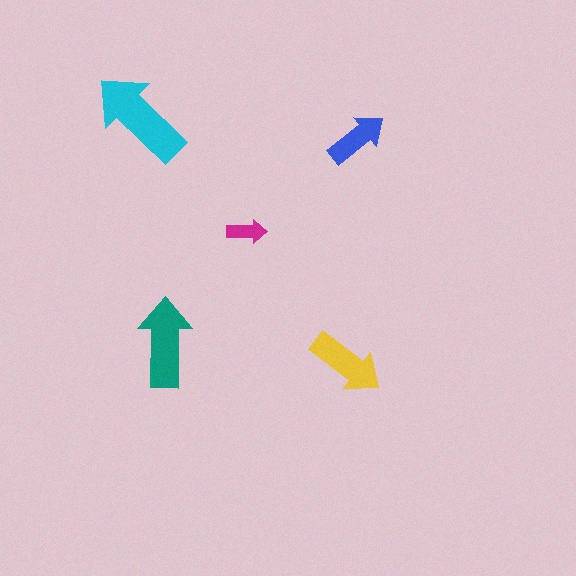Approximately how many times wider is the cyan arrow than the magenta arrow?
About 2.5 times wider.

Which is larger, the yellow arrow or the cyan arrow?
The cyan one.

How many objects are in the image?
There are 5 objects in the image.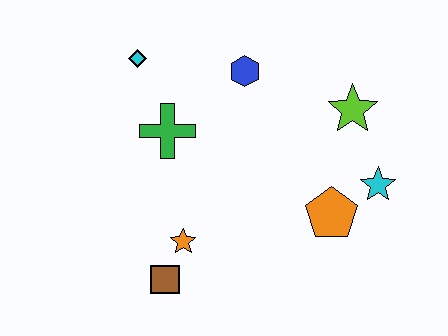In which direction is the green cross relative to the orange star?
The green cross is above the orange star.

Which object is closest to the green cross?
The cyan diamond is closest to the green cross.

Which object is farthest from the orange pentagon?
The cyan diamond is farthest from the orange pentagon.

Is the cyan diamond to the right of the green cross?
No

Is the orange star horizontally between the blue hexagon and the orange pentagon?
No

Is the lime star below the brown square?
No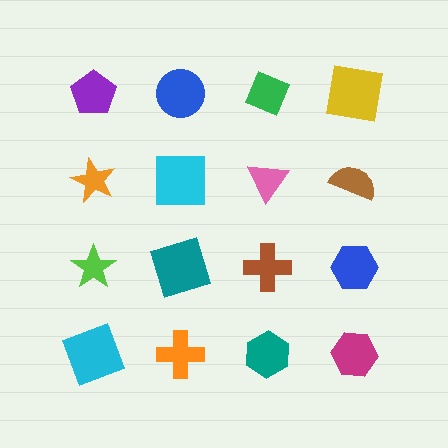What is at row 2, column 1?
An orange star.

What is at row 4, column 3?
A teal hexagon.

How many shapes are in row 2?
4 shapes.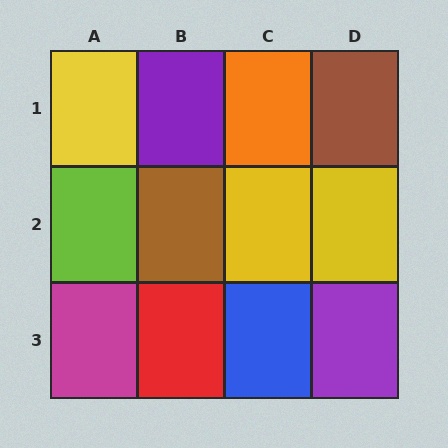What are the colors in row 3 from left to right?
Magenta, red, blue, purple.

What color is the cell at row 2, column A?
Lime.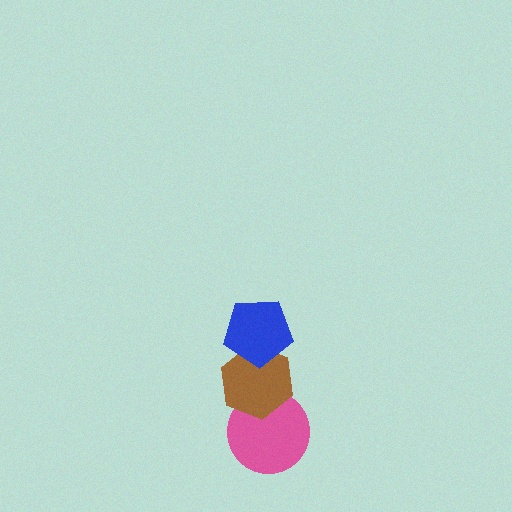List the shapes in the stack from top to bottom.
From top to bottom: the blue pentagon, the brown hexagon, the pink circle.